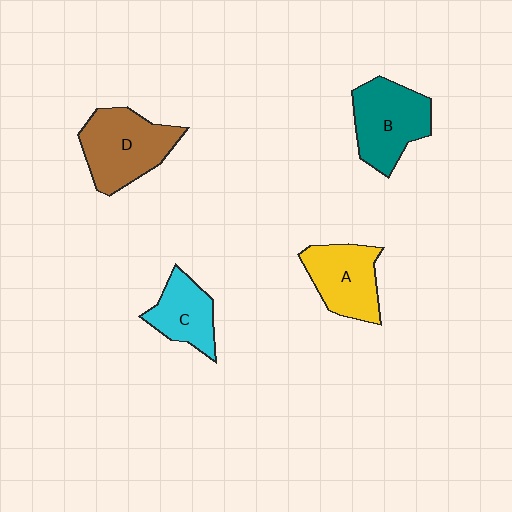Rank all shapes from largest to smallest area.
From largest to smallest: D (brown), B (teal), A (yellow), C (cyan).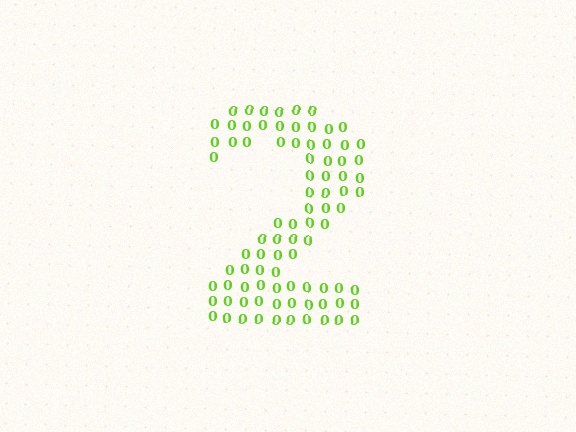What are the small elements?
The small elements are digit 0's.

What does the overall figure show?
The overall figure shows the digit 2.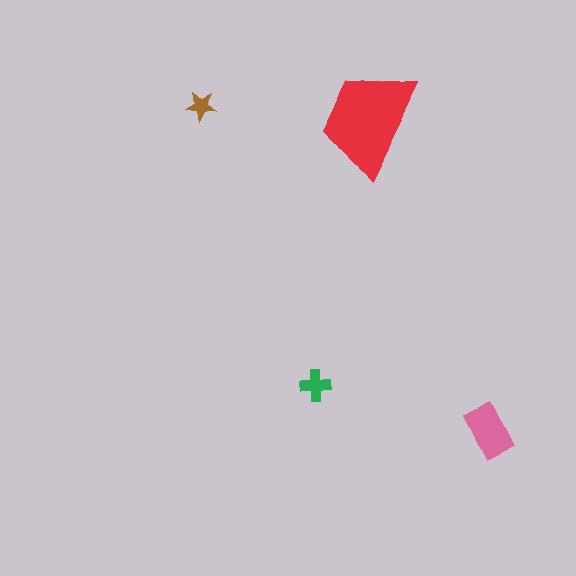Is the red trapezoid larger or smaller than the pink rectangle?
Larger.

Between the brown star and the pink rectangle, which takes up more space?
The pink rectangle.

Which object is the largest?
The red trapezoid.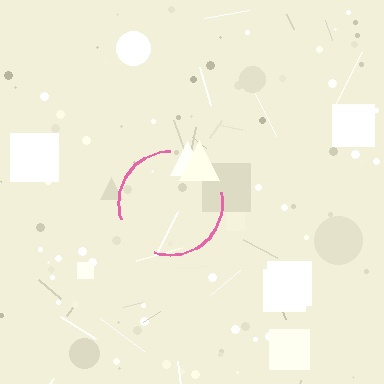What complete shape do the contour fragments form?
The contour fragments form a circle.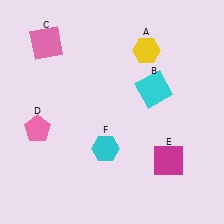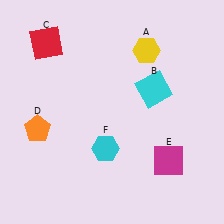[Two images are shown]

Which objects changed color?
C changed from pink to red. D changed from pink to orange.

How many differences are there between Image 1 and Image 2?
There are 2 differences between the two images.